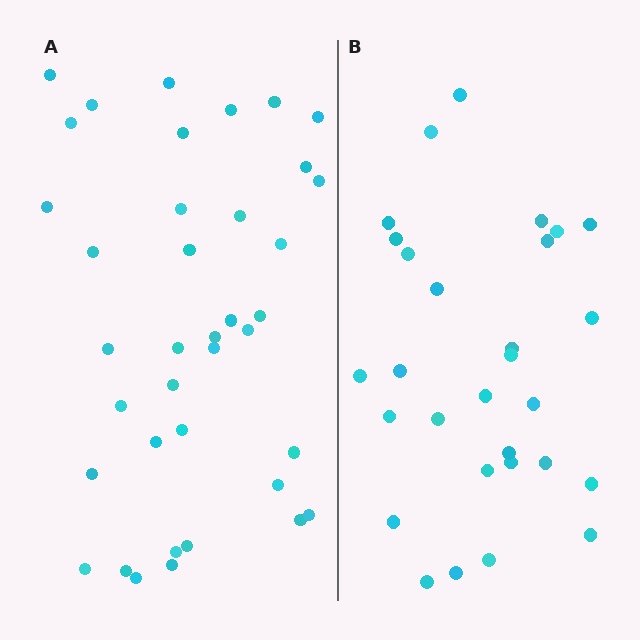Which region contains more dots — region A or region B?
Region A (the left region) has more dots.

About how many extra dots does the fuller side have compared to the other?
Region A has roughly 8 or so more dots than region B.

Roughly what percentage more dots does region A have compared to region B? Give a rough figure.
About 30% more.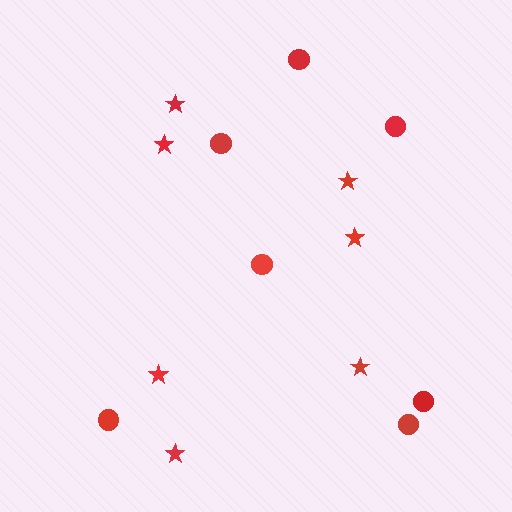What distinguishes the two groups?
There are 2 groups: one group of stars (7) and one group of circles (7).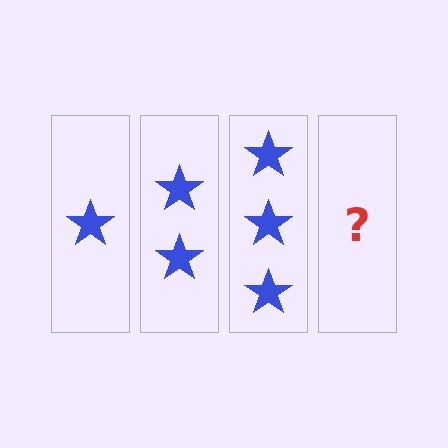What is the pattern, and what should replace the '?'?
The pattern is that each step adds one more star. The '?' should be 4 stars.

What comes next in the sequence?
The next element should be 4 stars.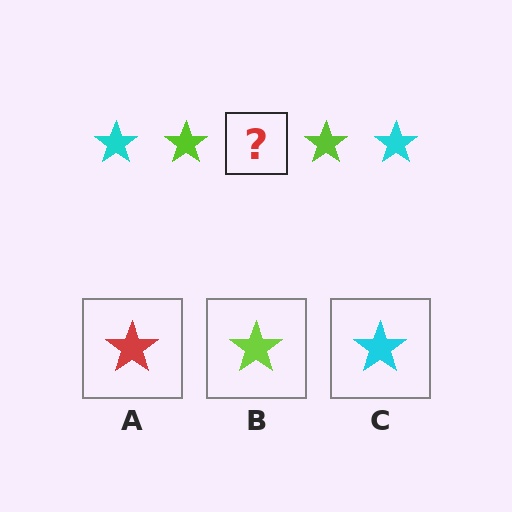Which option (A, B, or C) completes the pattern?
C.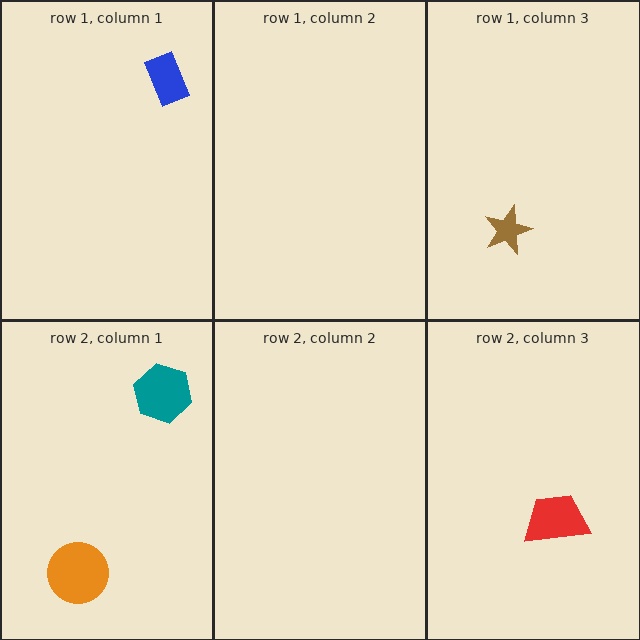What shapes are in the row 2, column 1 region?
The orange circle, the teal hexagon.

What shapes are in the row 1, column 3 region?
The brown star.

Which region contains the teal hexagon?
The row 2, column 1 region.